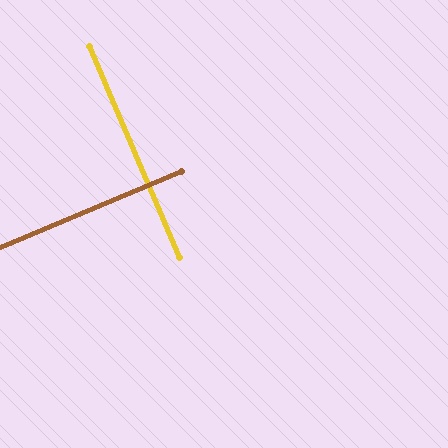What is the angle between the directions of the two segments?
Approximately 90 degrees.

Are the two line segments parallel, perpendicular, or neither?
Perpendicular — they meet at approximately 90°.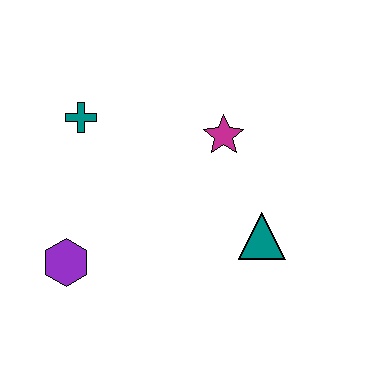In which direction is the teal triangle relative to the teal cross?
The teal triangle is to the right of the teal cross.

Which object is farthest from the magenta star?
The purple hexagon is farthest from the magenta star.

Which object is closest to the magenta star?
The teal triangle is closest to the magenta star.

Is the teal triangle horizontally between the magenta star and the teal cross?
No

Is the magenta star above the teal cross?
No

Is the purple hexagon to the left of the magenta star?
Yes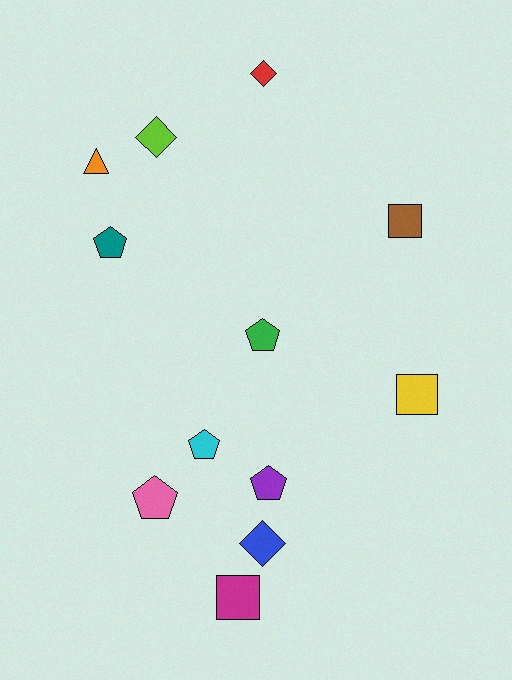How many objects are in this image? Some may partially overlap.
There are 12 objects.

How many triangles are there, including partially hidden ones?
There is 1 triangle.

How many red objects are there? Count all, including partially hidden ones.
There is 1 red object.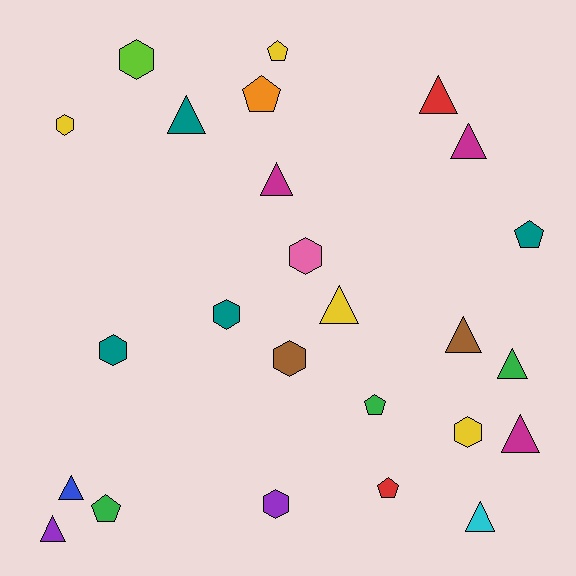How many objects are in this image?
There are 25 objects.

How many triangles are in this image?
There are 11 triangles.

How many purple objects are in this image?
There are 2 purple objects.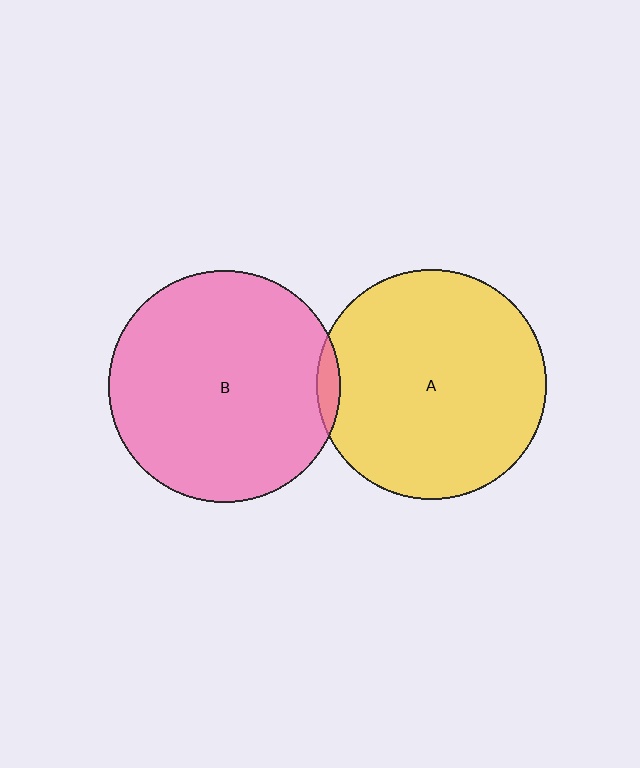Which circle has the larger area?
Circle B (pink).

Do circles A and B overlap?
Yes.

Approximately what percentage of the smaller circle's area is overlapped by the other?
Approximately 5%.